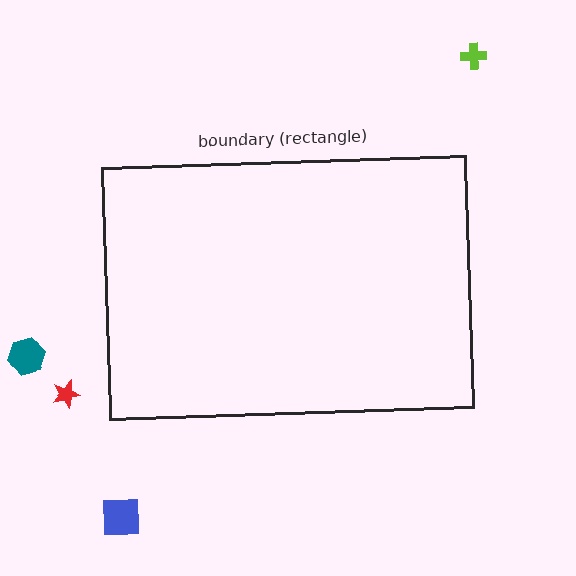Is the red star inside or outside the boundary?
Outside.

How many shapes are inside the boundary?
0 inside, 4 outside.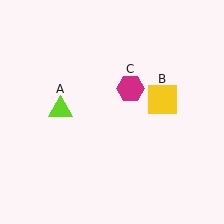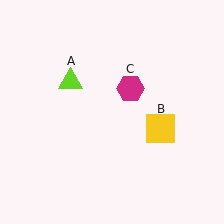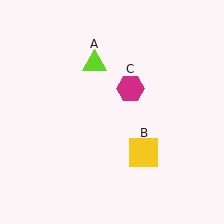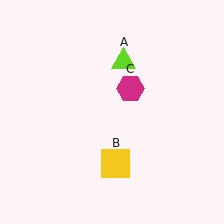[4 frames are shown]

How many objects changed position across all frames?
2 objects changed position: lime triangle (object A), yellow square (object B).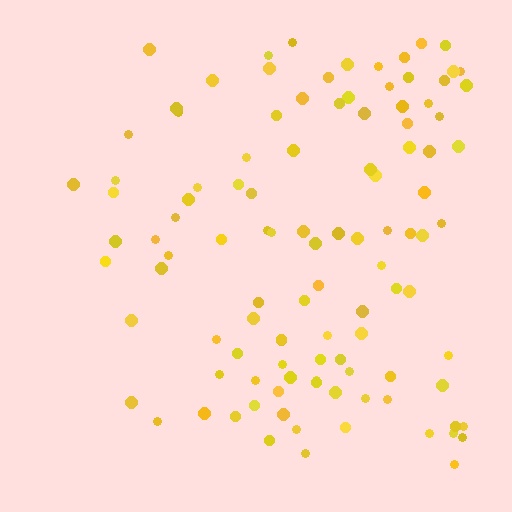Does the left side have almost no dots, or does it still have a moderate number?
Still a moderate number, just noticeably fewer than the right.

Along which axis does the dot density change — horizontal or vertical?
Horizontal.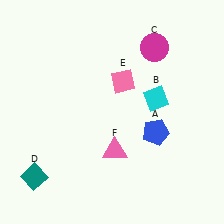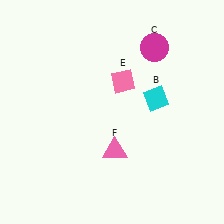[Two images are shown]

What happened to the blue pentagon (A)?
The blue pentagon (A) was removed in Image 2. It was in the bottom-right area of Image 1.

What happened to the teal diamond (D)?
The teal diamond (D) was removed in Image 2. It was in the bottom-left area of Image 1.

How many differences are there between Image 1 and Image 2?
There are 2 differences between the two images.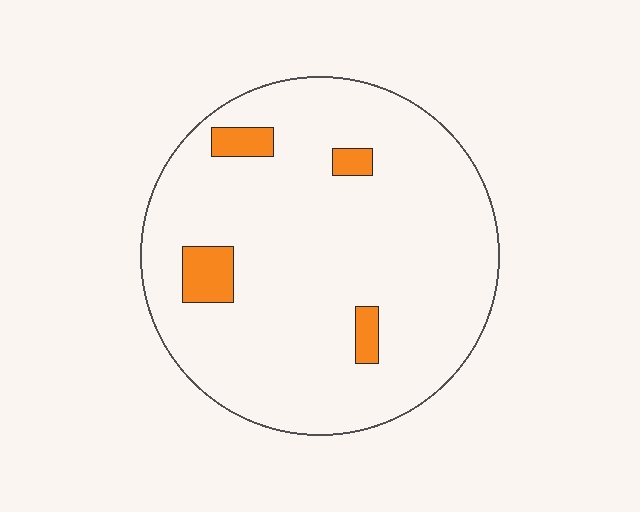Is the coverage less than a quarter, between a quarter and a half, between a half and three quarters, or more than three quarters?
Less than a quarter.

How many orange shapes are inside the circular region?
4.